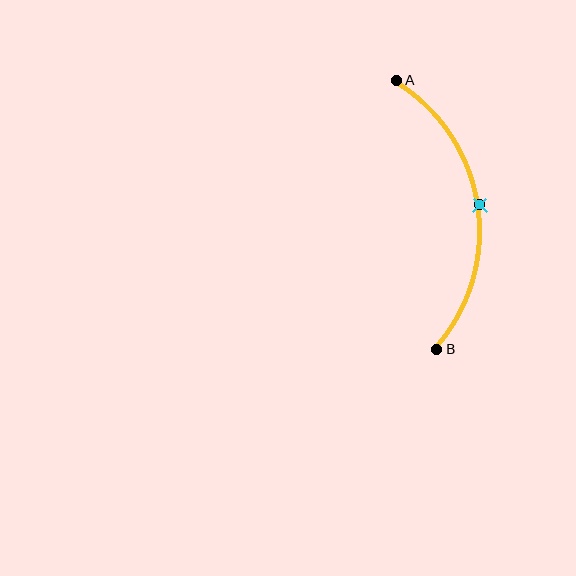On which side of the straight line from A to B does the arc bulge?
The arc bulges to the right of the straight line connecting A and B.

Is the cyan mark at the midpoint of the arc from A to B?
Yes. The cyan mark lies on the arc at equal arc-length from both A and B — it is the arc midpoint.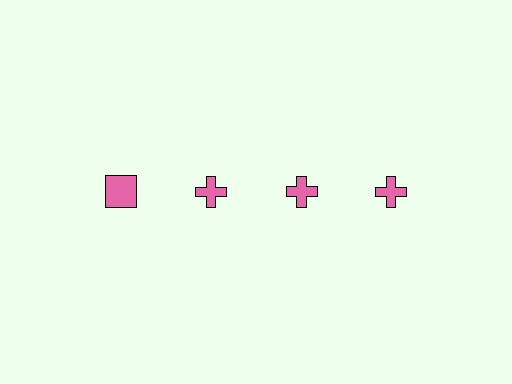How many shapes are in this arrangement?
There are 4 shapes arranged in a grid pattern.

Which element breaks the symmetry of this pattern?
The pink square in the top row, leftmost column breaks the symmetry. All other shapes are pink crosses.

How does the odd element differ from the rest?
It has a different shape: square instead of cross.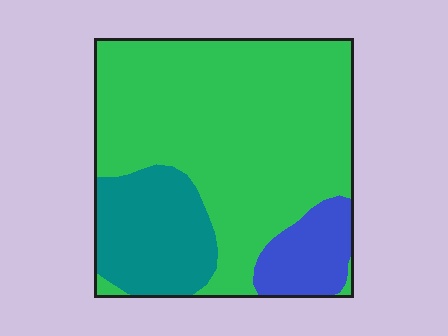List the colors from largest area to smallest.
From largest to smallest: green, teal, blue.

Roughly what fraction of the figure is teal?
Teal takes up less than a quarter of the figure.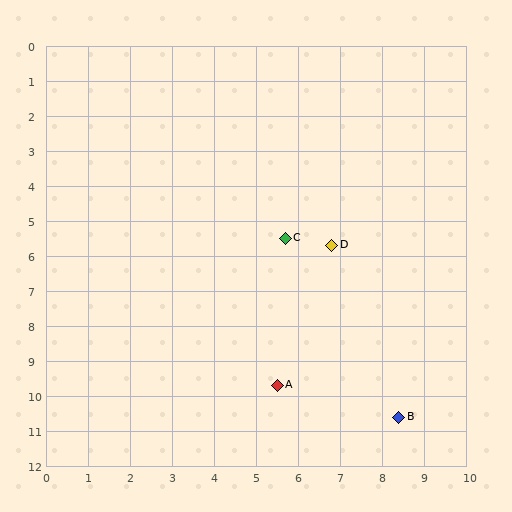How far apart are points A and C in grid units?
Points A and C are about 4.2 grid units apart.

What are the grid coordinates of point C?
Point C is at approximately (5.7, 5.5).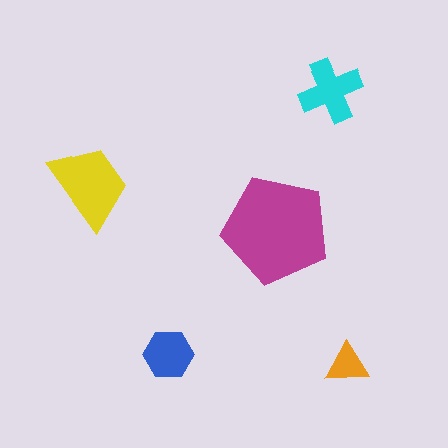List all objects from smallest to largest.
The orange triangle, the blue hexagon, the cyan cross, the yellow trapezoid, the magenta pentagon.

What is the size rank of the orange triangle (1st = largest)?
5th.